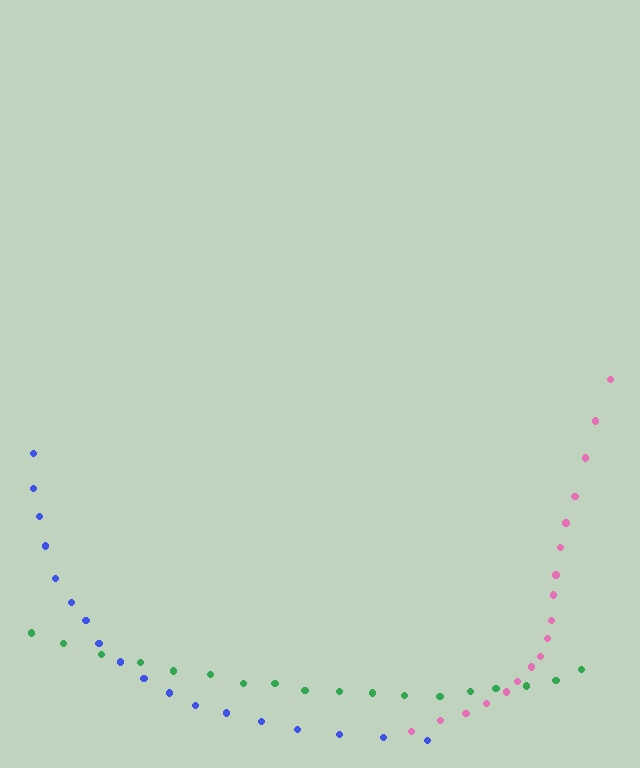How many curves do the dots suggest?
There are 3 distinct paths.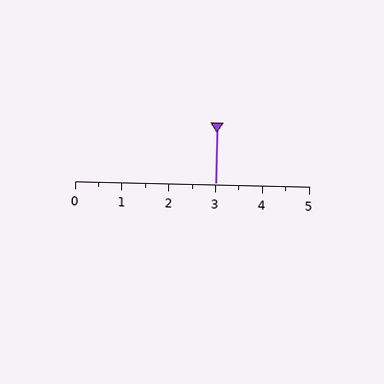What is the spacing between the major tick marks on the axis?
The major ticks are spaced 1 apart.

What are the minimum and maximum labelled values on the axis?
The axis runs from 0 to 5.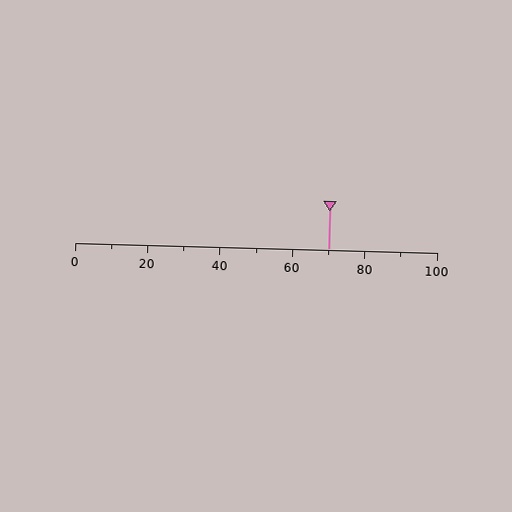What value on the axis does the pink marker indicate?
The marker indicates approximately 70.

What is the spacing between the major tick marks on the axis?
The major ticks are spaced 20 apart.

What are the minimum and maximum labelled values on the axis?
The axis runs from 0 to 100.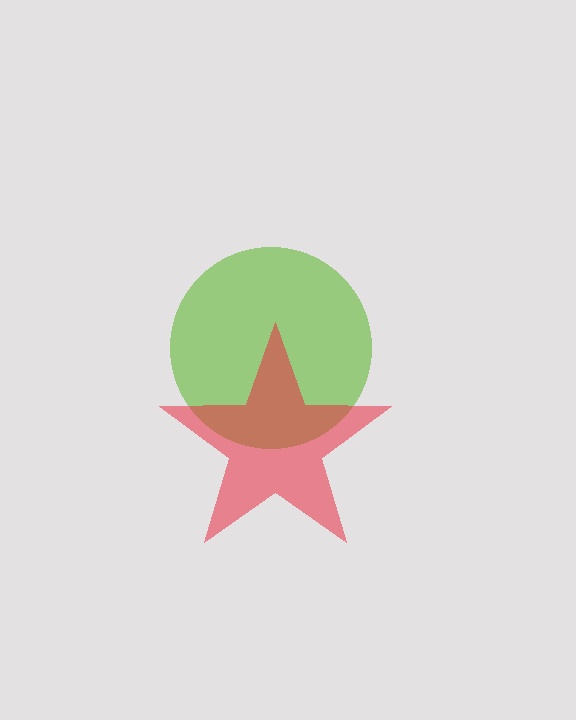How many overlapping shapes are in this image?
There are 2 overlapping shapes in the image.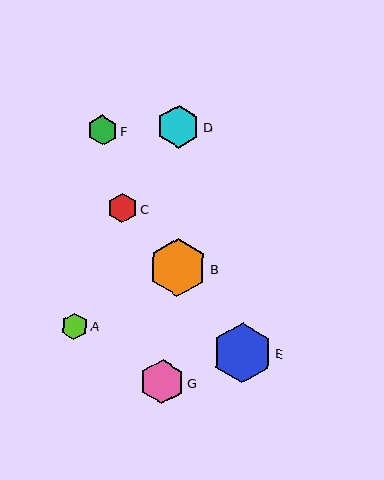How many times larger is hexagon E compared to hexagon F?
Hexagon E is approximately 2.0 times the size of hexagon F.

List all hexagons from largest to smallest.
From largest to smallest: E, B, G, D, F, C, A.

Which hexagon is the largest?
Hexagon E is the largest with a size of approximately 60 pixels.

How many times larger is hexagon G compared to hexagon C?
Hexagon G is approximately 1.5 times the size of hexagon C.